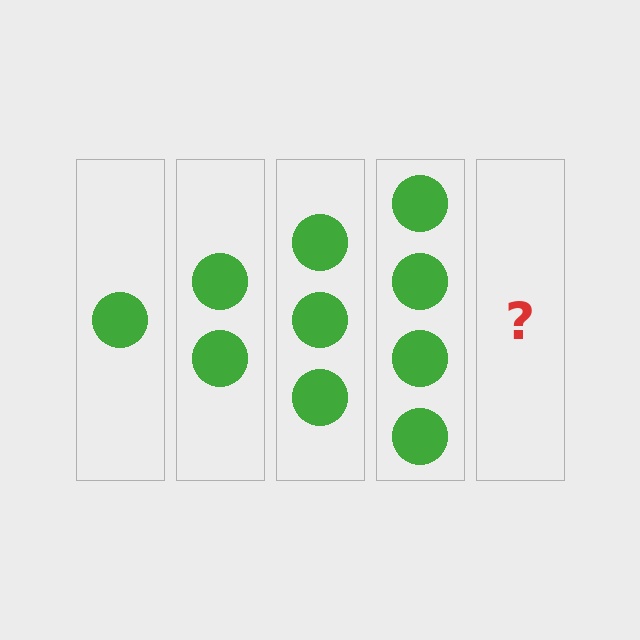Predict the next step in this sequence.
The next step is 5 circles.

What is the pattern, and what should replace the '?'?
The pattern is that each step adds one more circle. The '?' should be 5 circles.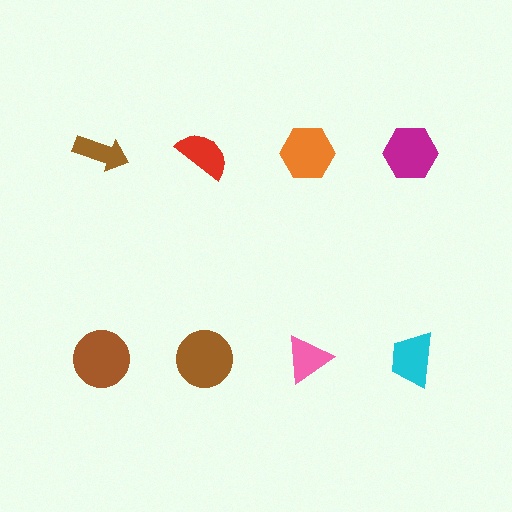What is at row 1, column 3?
An orange hexagon.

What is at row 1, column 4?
A magenta hexagon.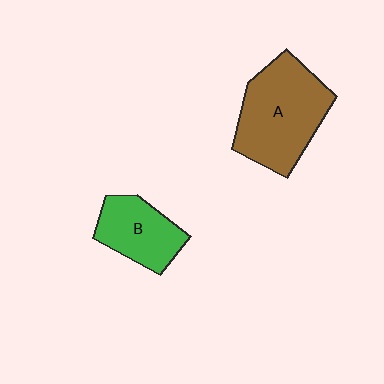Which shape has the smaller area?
Shape B (green).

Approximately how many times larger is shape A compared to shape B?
Approximately 1.7 times.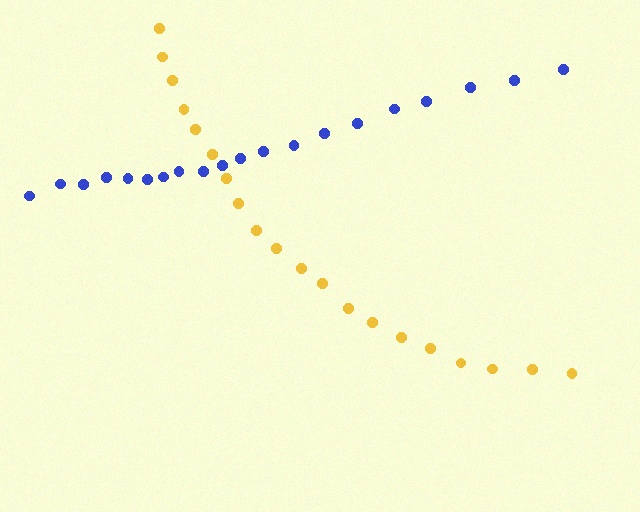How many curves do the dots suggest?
There are 2 distinct paths.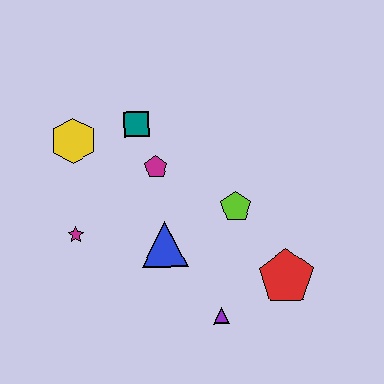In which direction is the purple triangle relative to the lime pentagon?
The purple triangle is below the lime pentagon.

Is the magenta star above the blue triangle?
Yes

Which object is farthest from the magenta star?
The red pentagon is farthest from the magenta star.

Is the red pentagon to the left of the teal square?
No